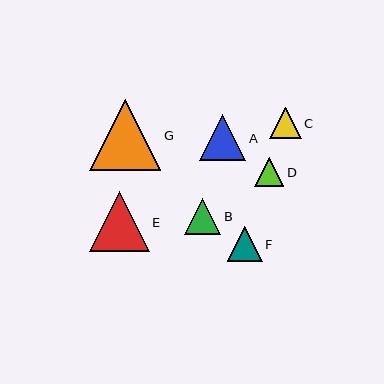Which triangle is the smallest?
Triangle D is the smallest with a size of approximately 29 pixels.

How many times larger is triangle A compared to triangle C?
Triangle A is approximately 1.5 times the size of triangle C.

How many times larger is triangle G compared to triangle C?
Triangle G is approximately 2.3 times the size of triangle C.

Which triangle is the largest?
Triangle G is the largest with a size of approximately 71 pixels.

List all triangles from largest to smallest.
From largest to smallest: G, E, A, B, F, C, D.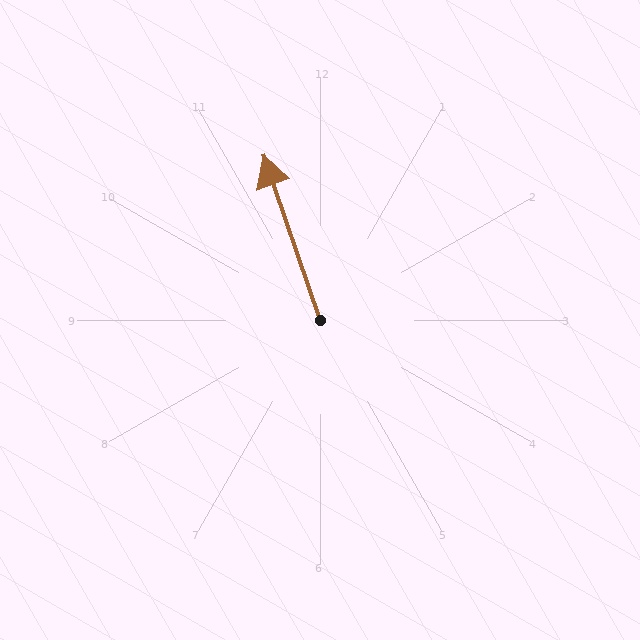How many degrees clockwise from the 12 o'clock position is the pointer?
Approximately 341 degrees.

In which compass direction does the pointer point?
North.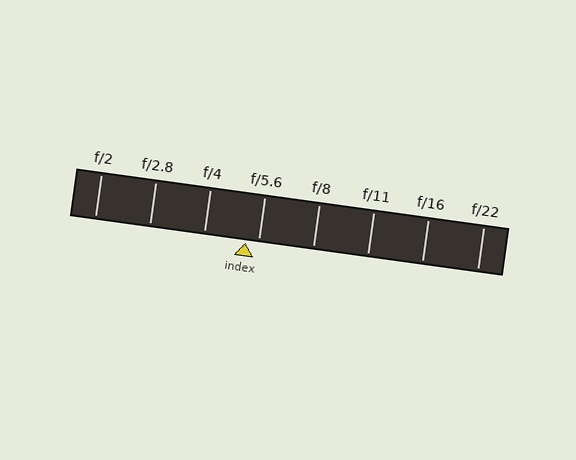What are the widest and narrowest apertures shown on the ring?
The widest aperture shown is f/2 and the narrowest is f/22.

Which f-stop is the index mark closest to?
The index mark is closest to f/5.6.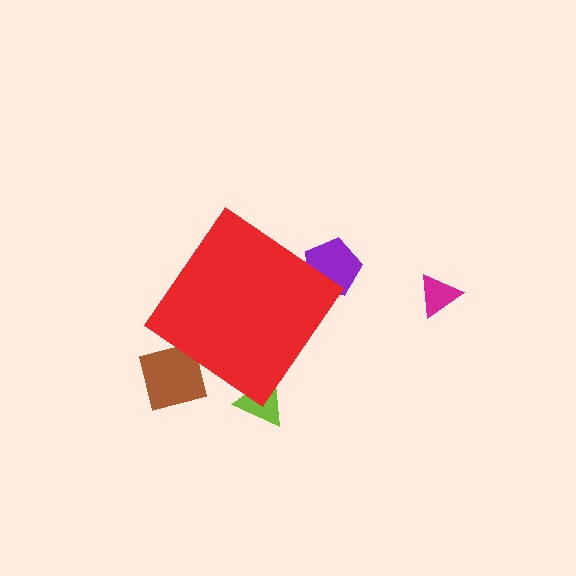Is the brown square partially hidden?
Yes, the brown square is partially hidden behind the red diamond.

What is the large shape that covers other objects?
A red diamond.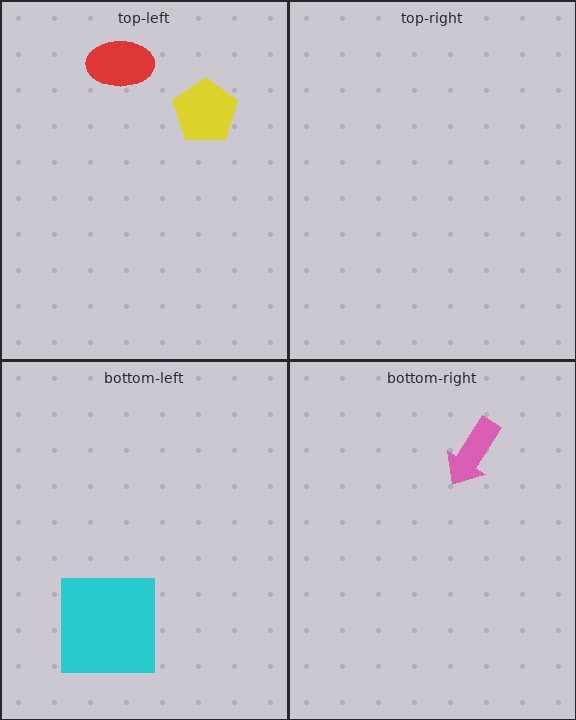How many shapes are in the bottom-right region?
1.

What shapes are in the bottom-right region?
The pink arrow.